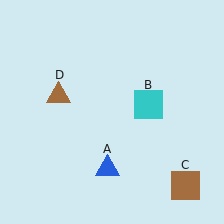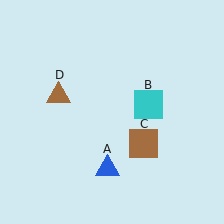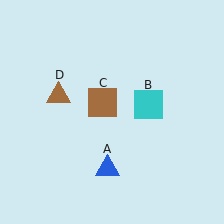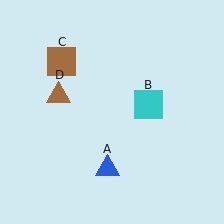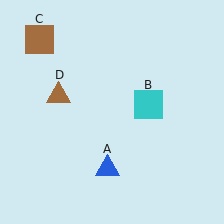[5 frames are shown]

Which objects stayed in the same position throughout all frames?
Blue triangle (object A) and cyan square (object B) and brown triangle (object D) remained stationary.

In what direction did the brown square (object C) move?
The brown square (object C) moved up and to the left.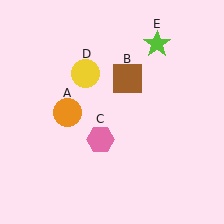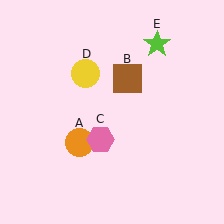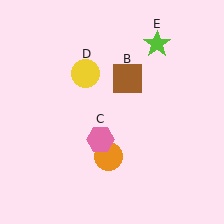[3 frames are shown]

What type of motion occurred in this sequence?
The orange circle (object A) rotated counterclockwise around the center of the scene.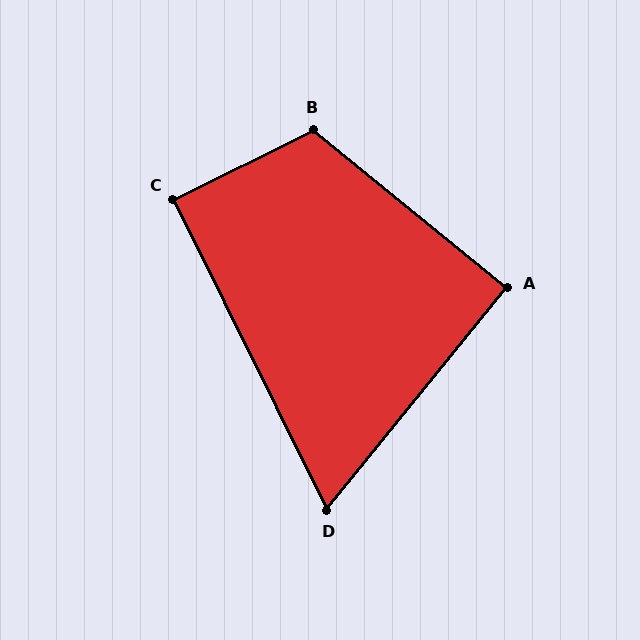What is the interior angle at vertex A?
Approximately 90 degrees (approximately right).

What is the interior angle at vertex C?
Approximately 90 degrees (approximately right).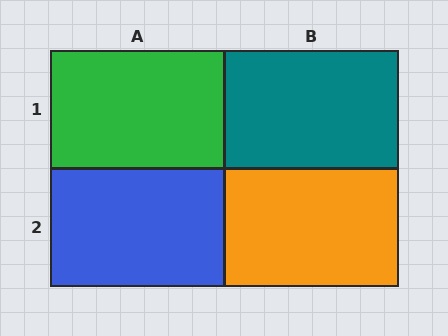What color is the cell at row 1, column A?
Green.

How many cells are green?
1 cell is green.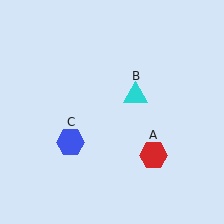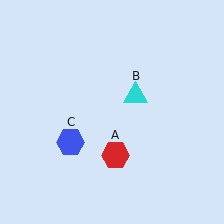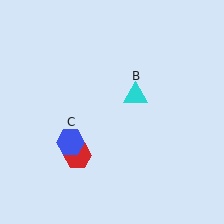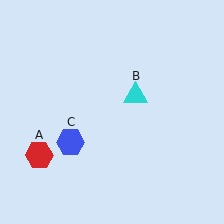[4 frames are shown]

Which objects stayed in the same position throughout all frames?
Cyan triangle (object B) and blue hexagon (object C) remained stationary.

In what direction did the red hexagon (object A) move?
The red hexagon (object A) moved left.